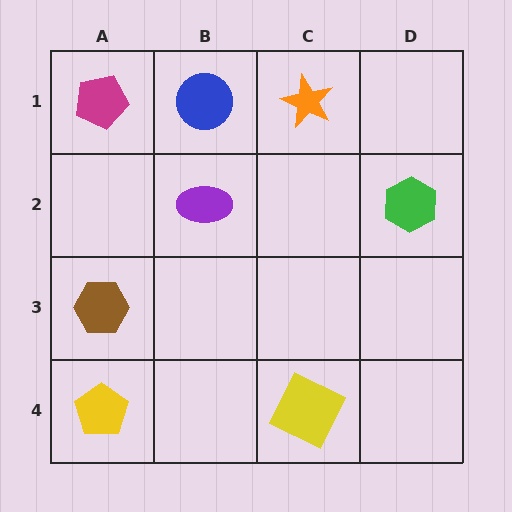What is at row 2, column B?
A purple ellipse.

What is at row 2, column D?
A green hexagon.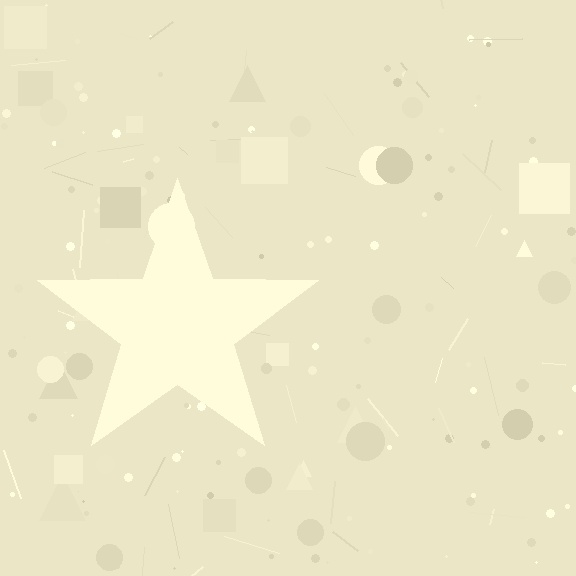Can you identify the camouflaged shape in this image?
The camouflaged shape is a star.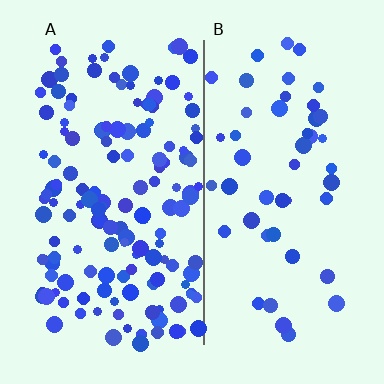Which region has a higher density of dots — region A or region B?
A (the left).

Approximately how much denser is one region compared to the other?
Approximately 3.0× — region A over region B.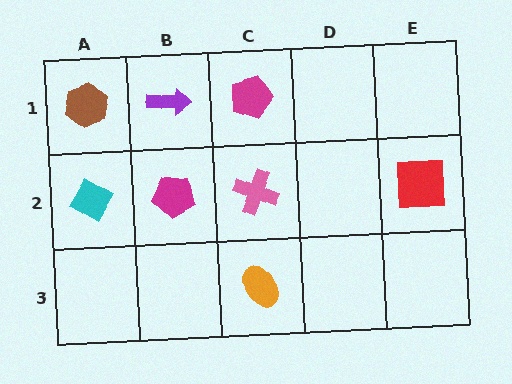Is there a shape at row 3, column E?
No, that cell is empty.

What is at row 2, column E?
A red square.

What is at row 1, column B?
A purple arrow.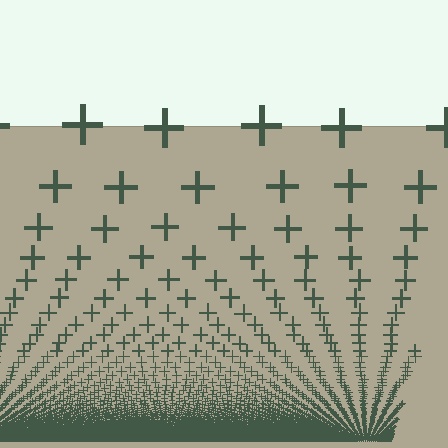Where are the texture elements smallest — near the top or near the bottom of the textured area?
Near the bottom.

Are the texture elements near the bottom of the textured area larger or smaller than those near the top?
Smaller. The gradient is inverted — elements near the bottom are smaller and denser.